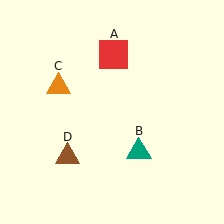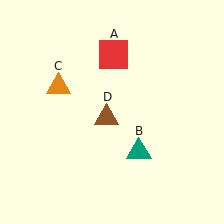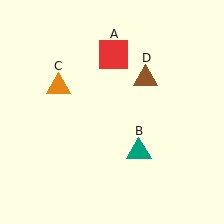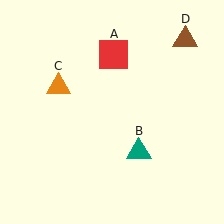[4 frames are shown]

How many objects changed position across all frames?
1 object changed position: brown triangle (object D).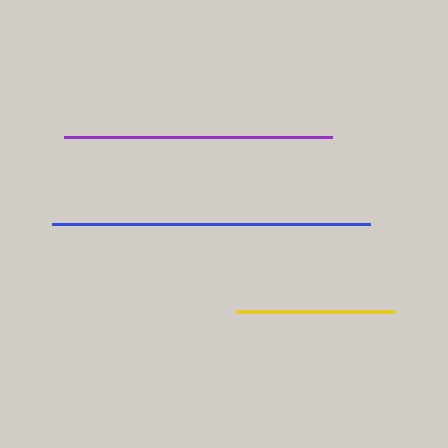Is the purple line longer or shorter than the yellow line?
The purple line is longer than the yellow line.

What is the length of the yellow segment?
The yellow segment is approximately 158 pixels long.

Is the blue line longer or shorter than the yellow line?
The blue line is longer than the yellow line.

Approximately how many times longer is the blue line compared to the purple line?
The blue line is approximately 1.2 times the length of the purple line.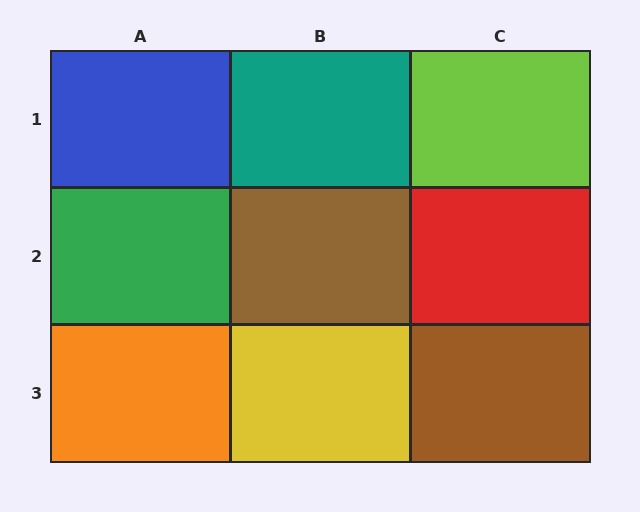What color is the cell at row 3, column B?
Yellow.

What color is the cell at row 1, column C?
Lime.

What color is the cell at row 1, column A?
Blue.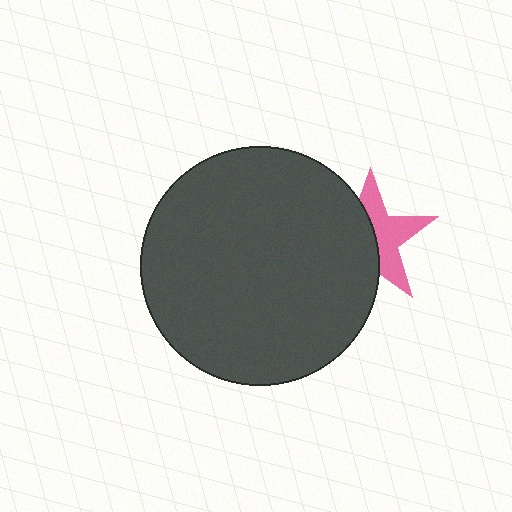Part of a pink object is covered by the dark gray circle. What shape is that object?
It is a star.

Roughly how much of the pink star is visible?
About half of it is visible (roughly 49%).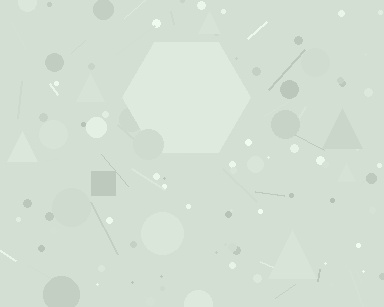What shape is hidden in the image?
A hexagon is hidden in the image.